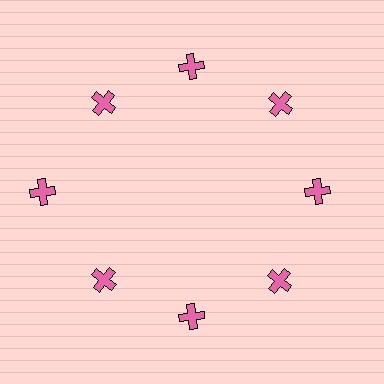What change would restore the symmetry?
The symmetry would be restored by moving it inward, back onto the ring so that all 8 crosses sit at equal angles and equal distance from the center.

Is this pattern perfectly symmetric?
No. The 8 pink crosses are arranged in a ring, but one element near the 9 o'clock position is pushed outward from the center, breaking the 8-fold rotational symmetry.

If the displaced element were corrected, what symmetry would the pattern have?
It would have 8-fold rotational symmetry — the pattern would map onto itself every 45 degrees.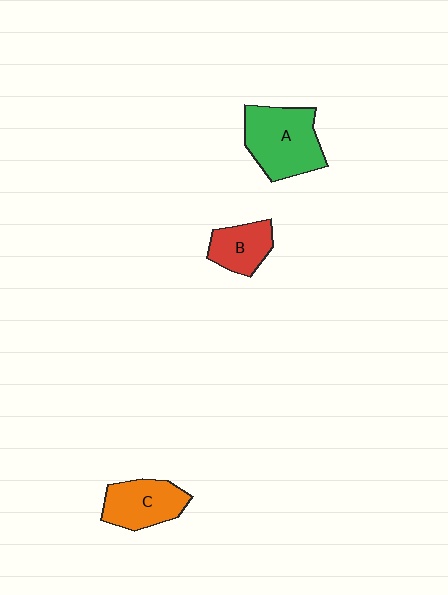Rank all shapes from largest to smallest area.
From largest to smallest: A (green), C (orange), B (red).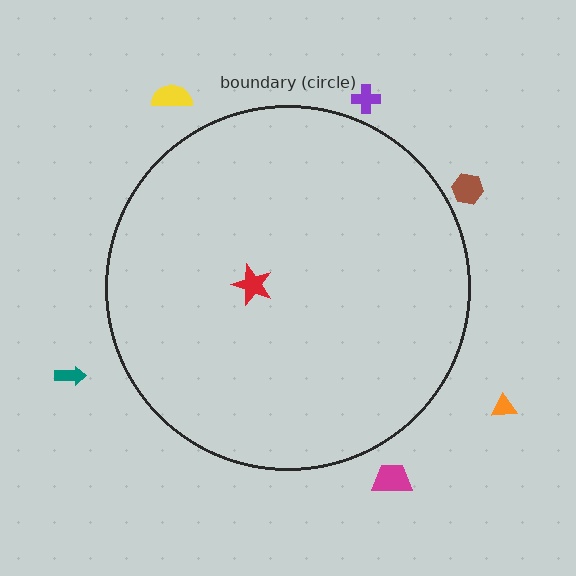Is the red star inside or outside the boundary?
Inside.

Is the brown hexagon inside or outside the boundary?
Outside.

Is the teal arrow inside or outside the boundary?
Outside.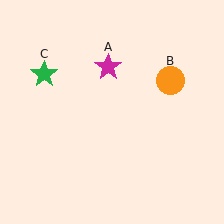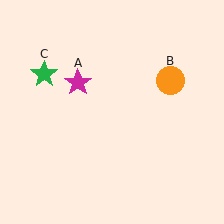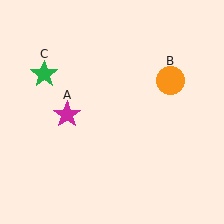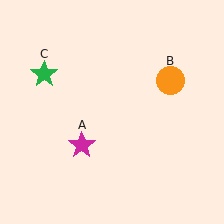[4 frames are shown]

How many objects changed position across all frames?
1 object changed position: magenta star (object A).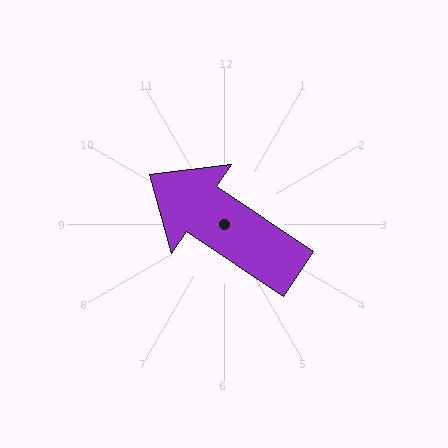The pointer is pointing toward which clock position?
Roughly 10 o'clock.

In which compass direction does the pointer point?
Northwest.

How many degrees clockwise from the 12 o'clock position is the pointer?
Approximately 304 degrees.